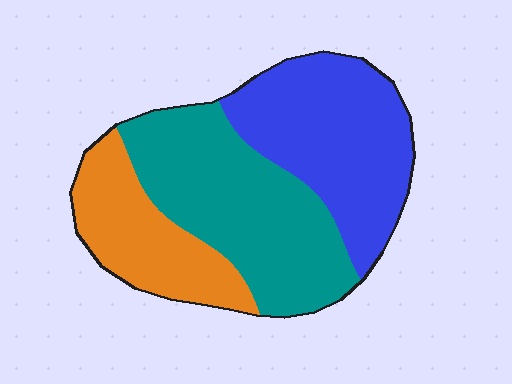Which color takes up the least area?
Orange, at roughly 25%.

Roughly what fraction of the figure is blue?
Blue covers about 35% of the figure.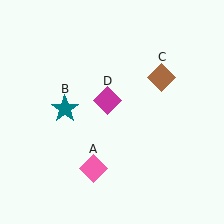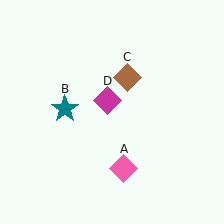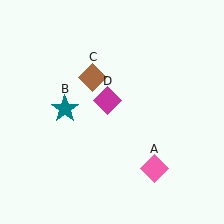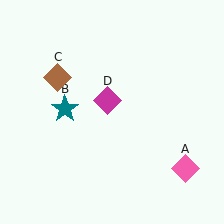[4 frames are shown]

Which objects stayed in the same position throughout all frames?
Teal star (object B) and magenta diamond (object D) remained stationary.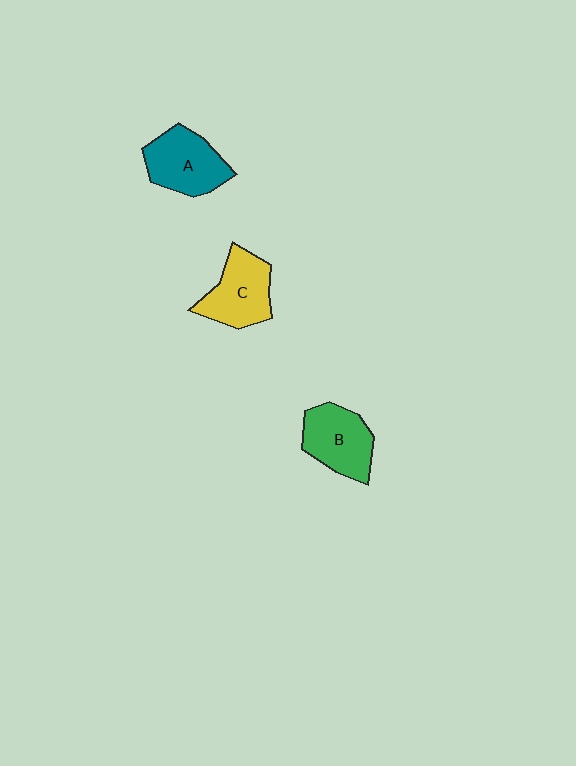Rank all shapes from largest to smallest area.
From largest to smallest: A (teal), C (yellow), B (green).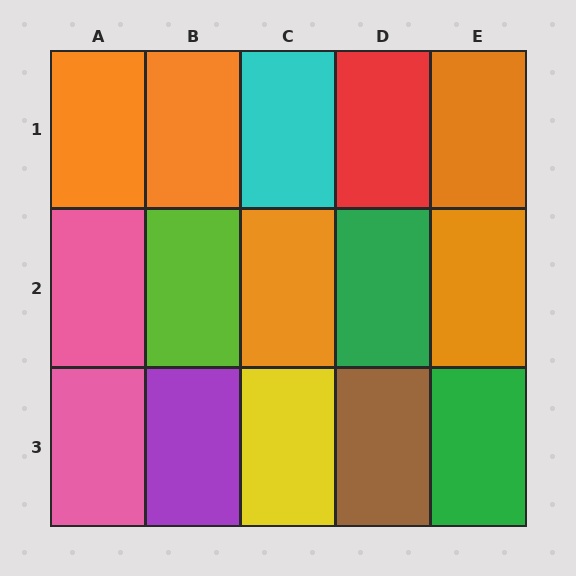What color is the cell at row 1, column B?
Orange.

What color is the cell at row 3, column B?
Purple.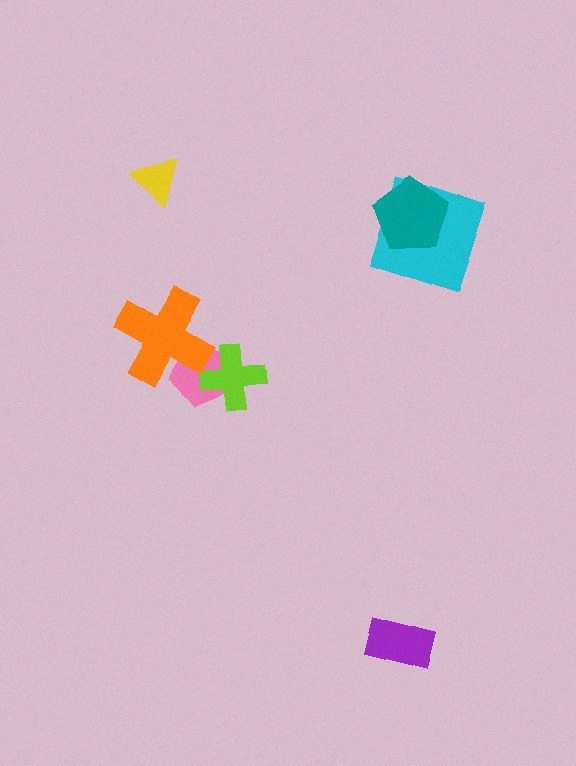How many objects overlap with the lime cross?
1 object overlaps with the lime cross.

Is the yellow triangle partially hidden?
No, no other shape covers it.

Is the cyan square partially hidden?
Yes, it is partially covered by another shape.